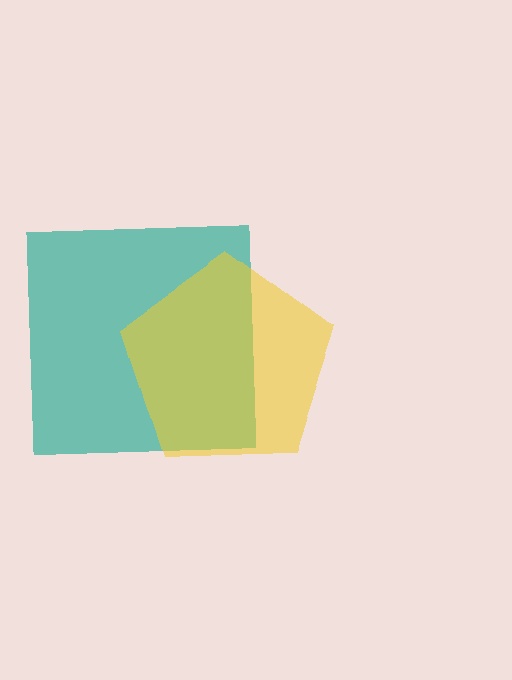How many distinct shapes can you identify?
There are 2 distinct shapes: a teal square, a yellow pentagon.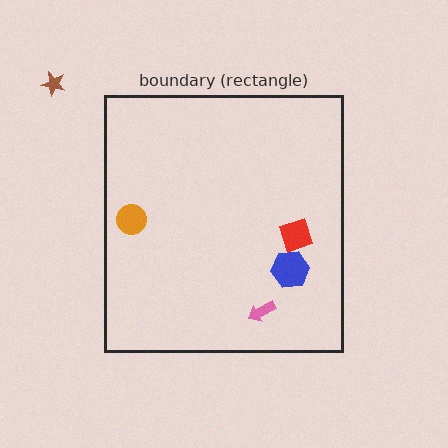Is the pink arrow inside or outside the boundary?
Inside.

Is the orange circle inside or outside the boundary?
Inside.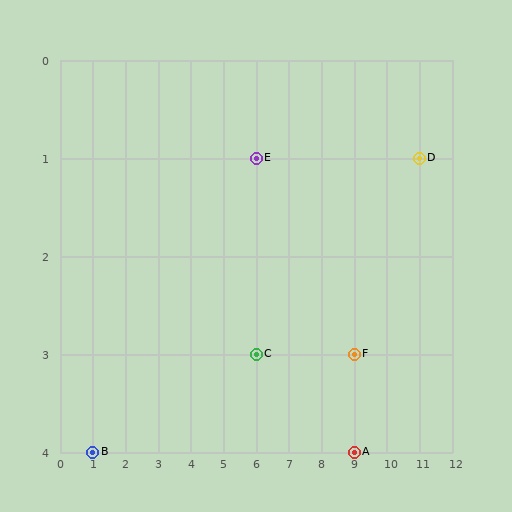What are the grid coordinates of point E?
Point E is at grid coordinates (6, 1).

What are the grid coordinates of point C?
Point C is at grid coordinates (6, 3).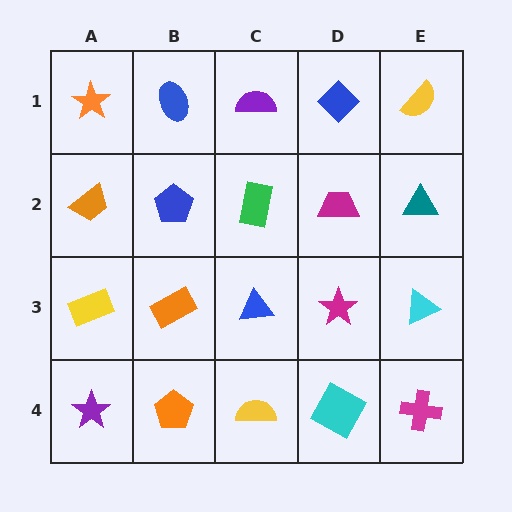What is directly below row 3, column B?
An orange pentagon.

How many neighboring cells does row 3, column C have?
4.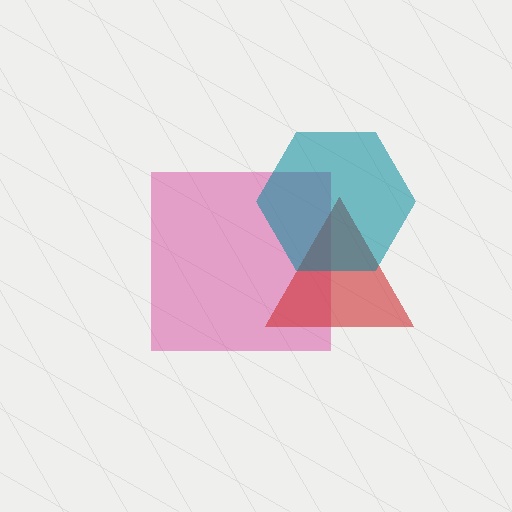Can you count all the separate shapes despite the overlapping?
Yes, there are 3 separate shapes.